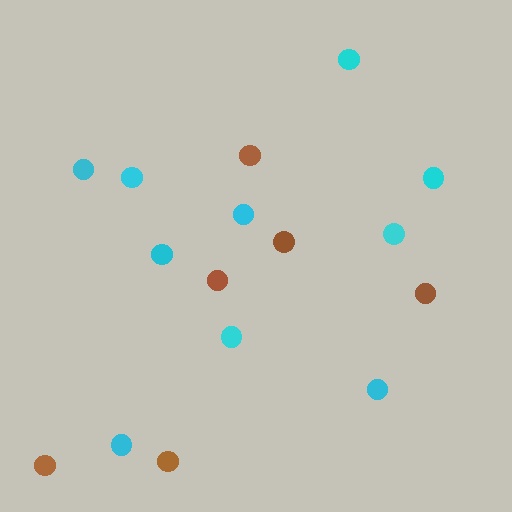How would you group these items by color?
There are 2 groups: one group of brown circles (6) and one group of cyan circles (10).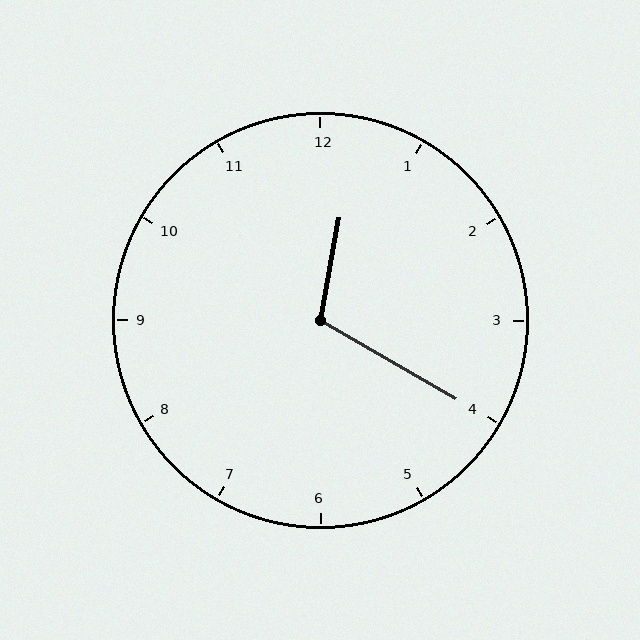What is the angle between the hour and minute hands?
Approximately 110 degrees.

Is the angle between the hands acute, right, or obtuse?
It is obtuse.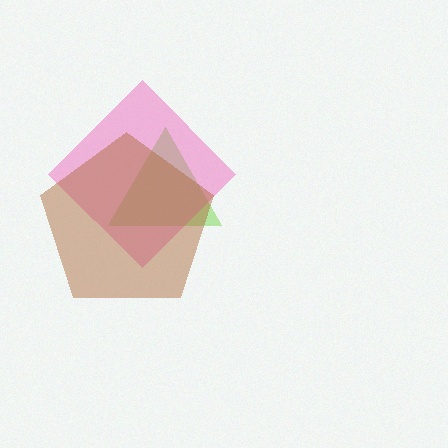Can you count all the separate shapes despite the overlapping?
Yes, there are 3 separate shapes.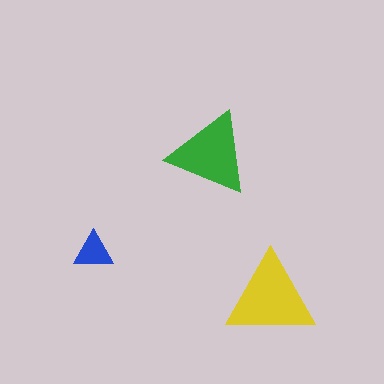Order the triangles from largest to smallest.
the yellow one, the green one, the blue one.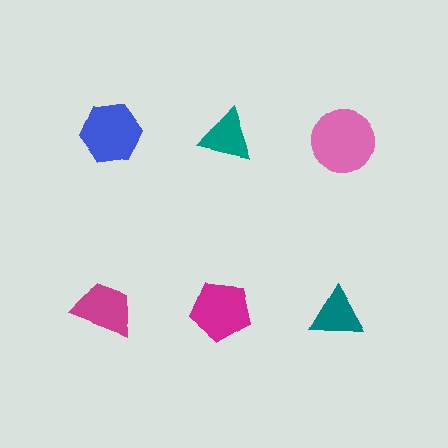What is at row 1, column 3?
A pink circle.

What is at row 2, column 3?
A teal triangle.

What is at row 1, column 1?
A blue hexagon.